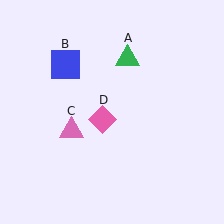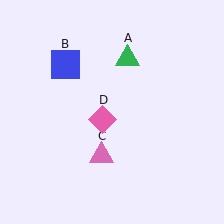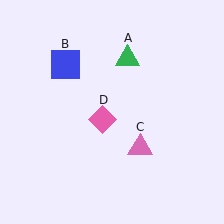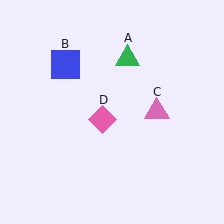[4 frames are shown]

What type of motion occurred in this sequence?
The pink triangle (object C) rotated counterclockwise around the center of the scene.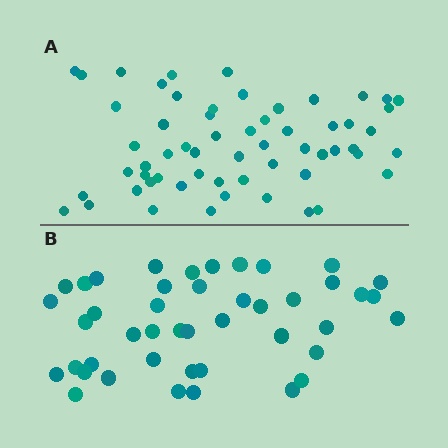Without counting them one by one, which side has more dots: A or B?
Region A (the top region) has more dots.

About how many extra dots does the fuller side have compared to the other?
Region A has approximately 15 more dots than region B.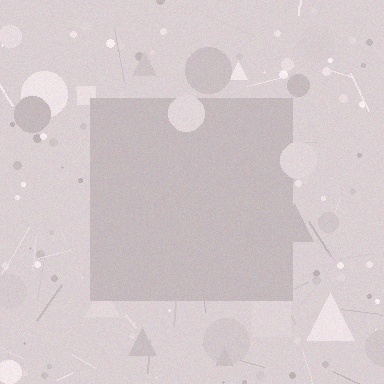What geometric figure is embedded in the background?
A square is embedded in the background.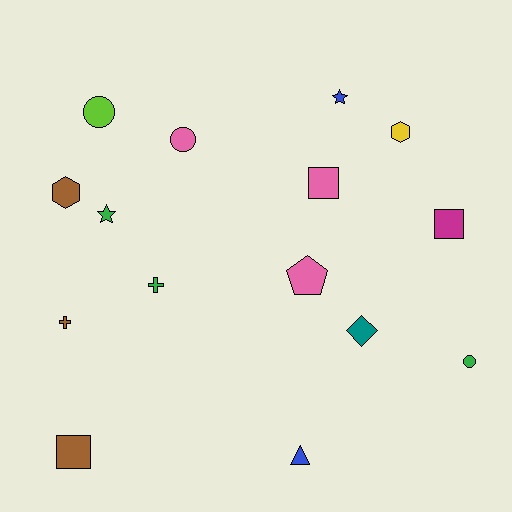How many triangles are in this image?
There is 1 triangle.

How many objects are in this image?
There are 15 objects.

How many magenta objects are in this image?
There is 1 magenta object.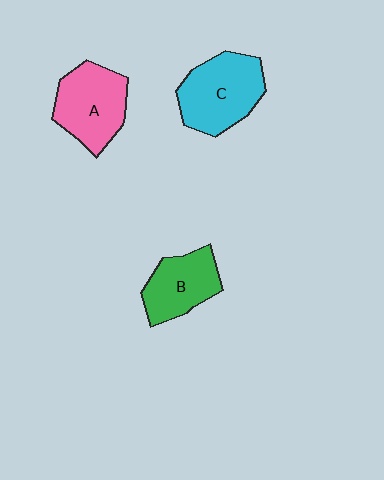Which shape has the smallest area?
Shape B (green).